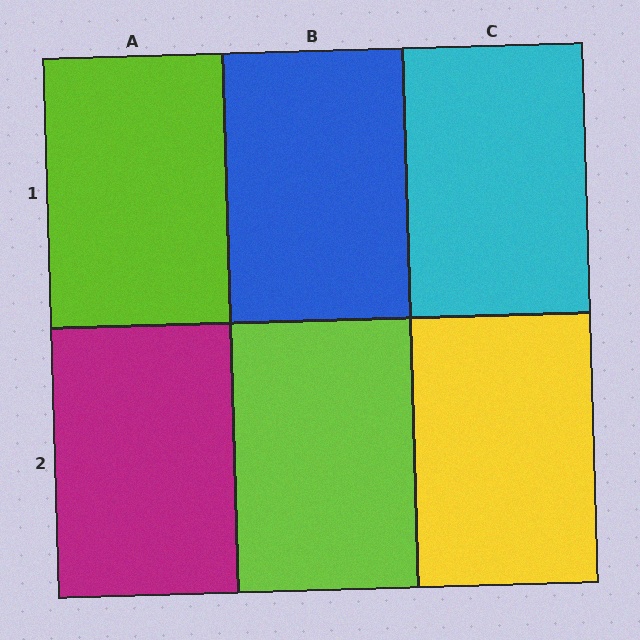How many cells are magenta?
1 cell is magenta.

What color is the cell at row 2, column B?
Lime.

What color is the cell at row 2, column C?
Yellow.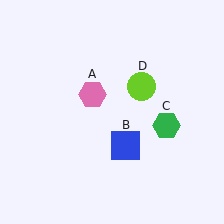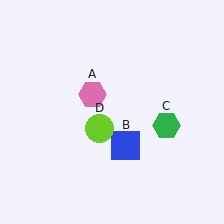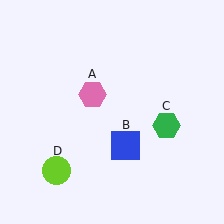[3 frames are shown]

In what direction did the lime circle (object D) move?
The lime circle (object D) moved down and to the left.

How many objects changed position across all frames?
1 object changed position: lime circle (object D).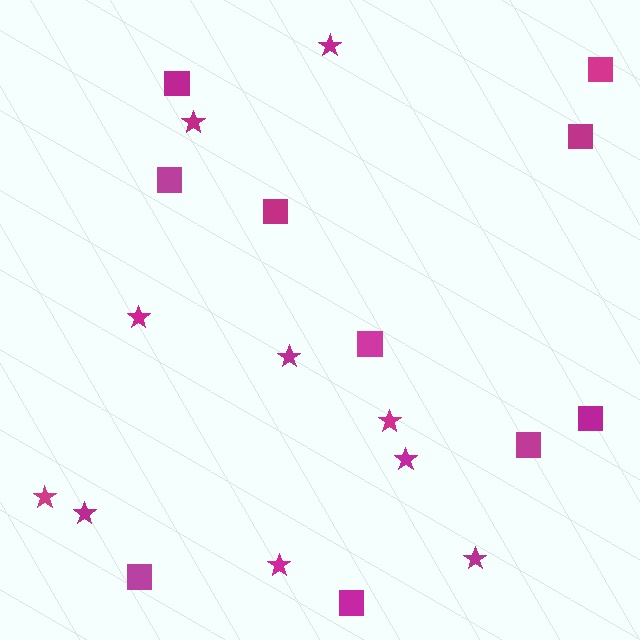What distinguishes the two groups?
There are 2 groups: one group of stars (10) and one group of squares (10).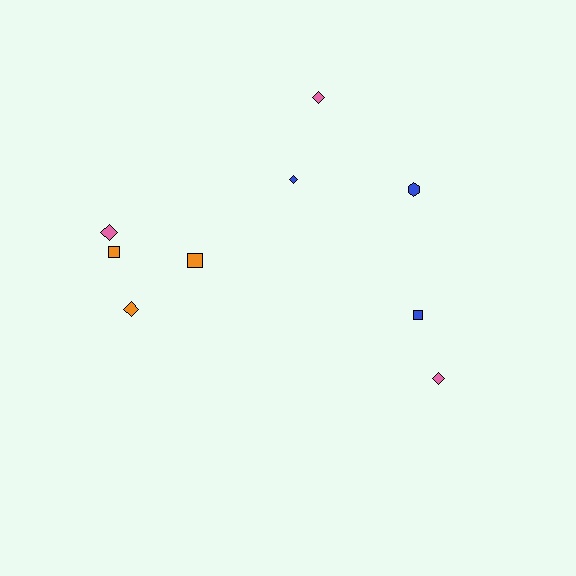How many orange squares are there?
There are 2 orange squares.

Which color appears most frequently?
Pink, with 3 objects.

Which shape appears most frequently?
Diamond, with 5 objects.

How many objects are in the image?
There are 9 objects.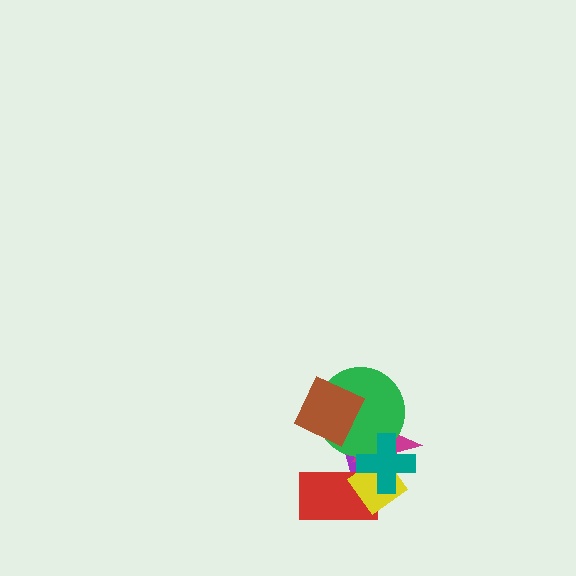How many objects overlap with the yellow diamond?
4 objects overlap with the yellow diamond.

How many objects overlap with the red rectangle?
3 objects overlap with the red rectangle.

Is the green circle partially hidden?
Yes, it is partially covered by another shape.